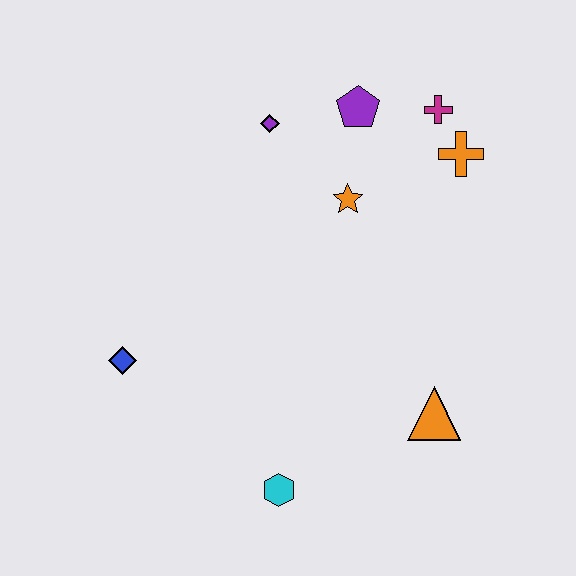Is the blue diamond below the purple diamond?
Yes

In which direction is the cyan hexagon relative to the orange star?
The cyan hexagon is below the orange star.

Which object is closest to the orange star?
The purple pentagon is closest to the orange star.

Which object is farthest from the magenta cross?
The cyan hexagon is farthest from the magenta cross.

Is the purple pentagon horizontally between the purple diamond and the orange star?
No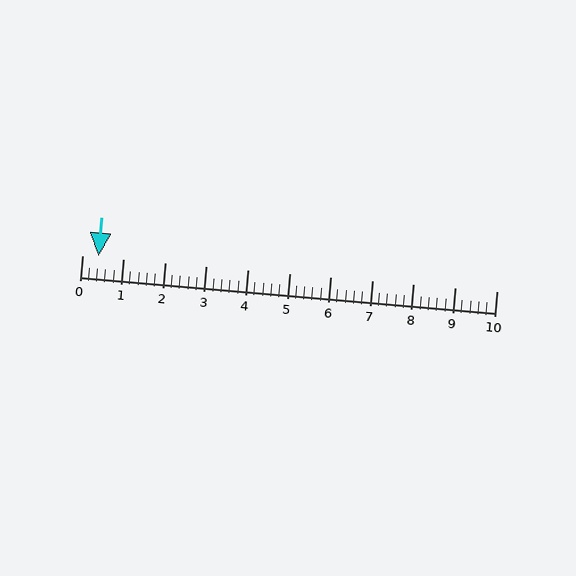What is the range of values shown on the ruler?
The ruler shows values from 0 to 10.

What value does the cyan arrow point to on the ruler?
The cyan arrow points to approximately 0.4.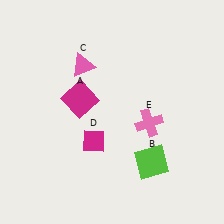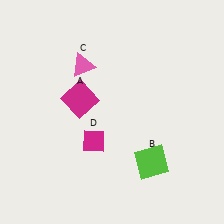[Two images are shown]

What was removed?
The pink cross (E) was removed in Image 2.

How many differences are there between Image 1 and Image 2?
There is 1 difference between the two images.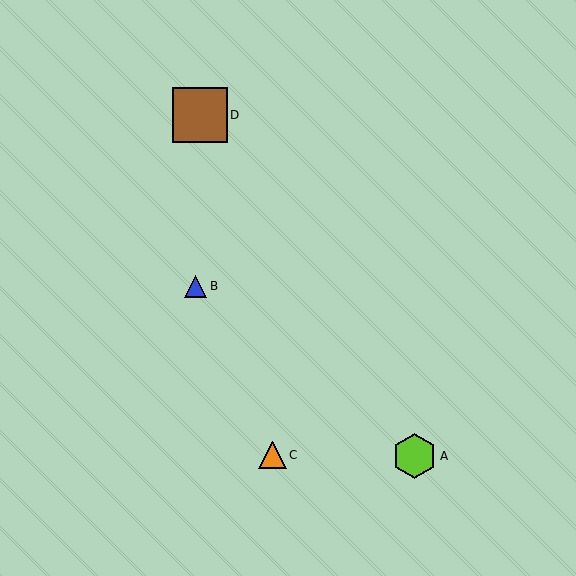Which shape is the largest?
The brown square (labeled D) is the largest.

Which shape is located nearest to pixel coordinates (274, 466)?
The orange triangle (labeled C) at (272, 455) is nearest to that location.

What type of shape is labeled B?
Shape B is a blue triangle.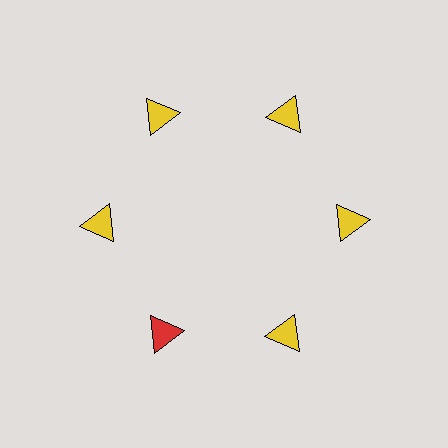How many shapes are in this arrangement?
There are 6 shapes arranged in a ring pattern.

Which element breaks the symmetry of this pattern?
The red triangle at roughly the 7 o'clock position breaks the symmetry. All other shapes are yellow triangles.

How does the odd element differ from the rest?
It has a different color: red instead of yellow.